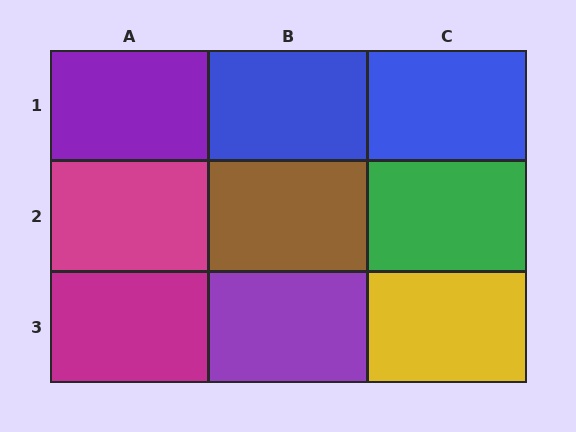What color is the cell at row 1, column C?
Blue.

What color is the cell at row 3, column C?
Yellow.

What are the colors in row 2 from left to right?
Magenta, brown, green.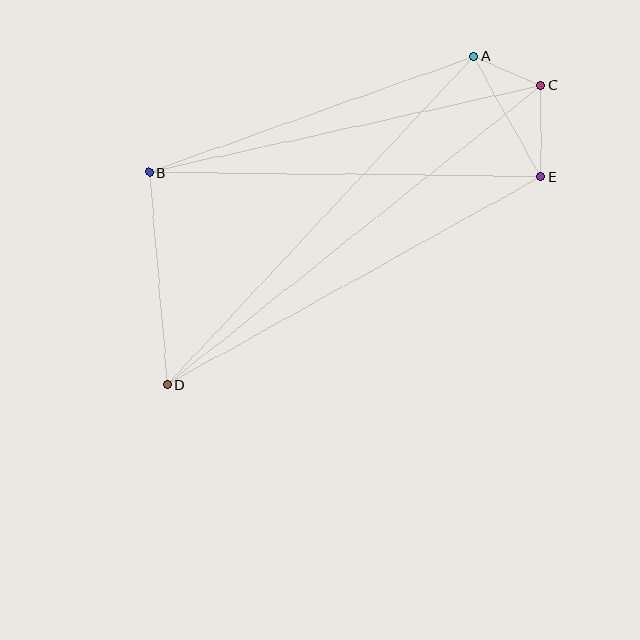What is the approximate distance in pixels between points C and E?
The distance between C and E is approximately 91 pixels.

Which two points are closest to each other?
Points A and C are closest to each other.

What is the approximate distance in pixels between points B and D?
The distance between B and D is approximately 213 pixels.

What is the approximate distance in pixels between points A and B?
The distance between A and B is approximately 344 pixels.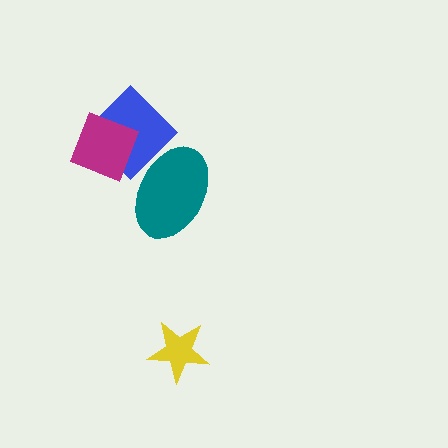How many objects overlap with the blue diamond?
2 objects overlap with the blue diamond.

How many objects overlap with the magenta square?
1 object overlaps with the magenta square.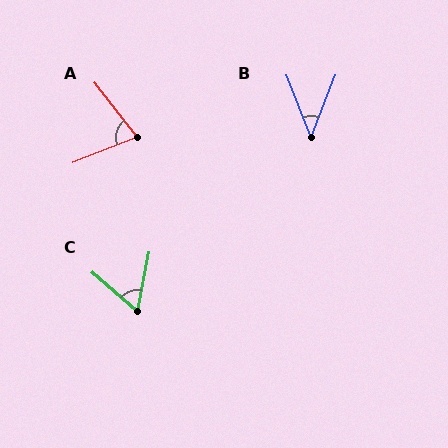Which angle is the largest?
A, at approximately 73 degrees.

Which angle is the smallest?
B, at approximately 42 degrees.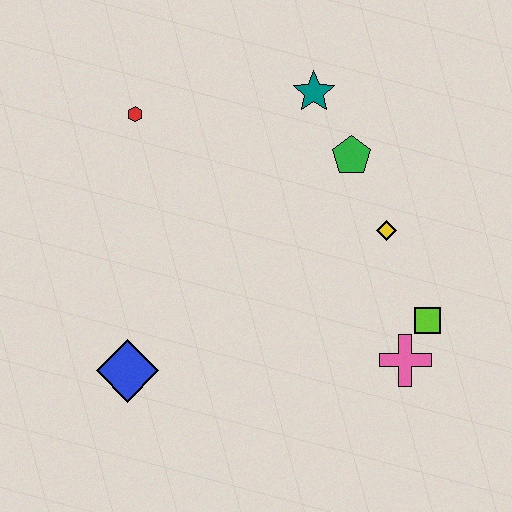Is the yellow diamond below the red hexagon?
Yes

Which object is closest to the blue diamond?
The red hexagon is closest to the blue diamond.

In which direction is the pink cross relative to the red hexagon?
The pink cross is to the right of the red hexagon.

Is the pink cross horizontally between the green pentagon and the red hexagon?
No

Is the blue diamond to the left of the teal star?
Yes